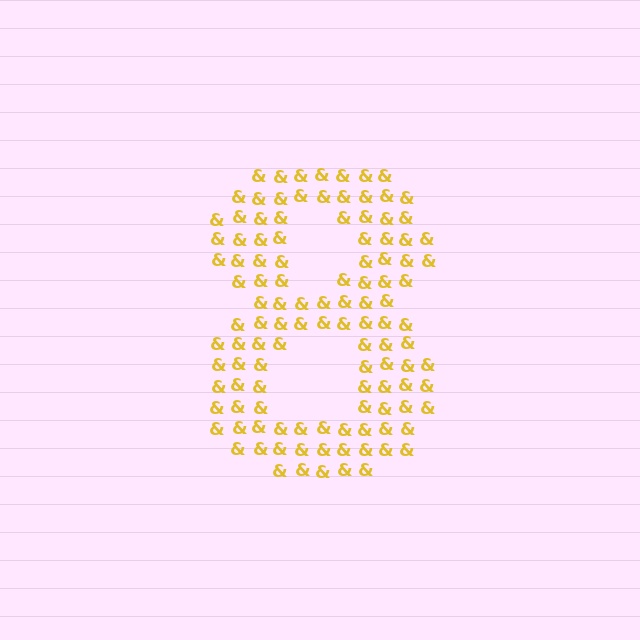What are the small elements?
The small elements are ampersands.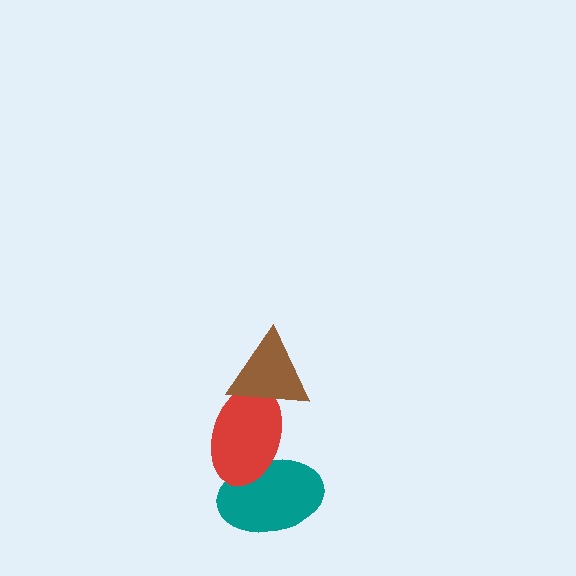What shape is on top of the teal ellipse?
The red ellipse is on top of the teal ellipse.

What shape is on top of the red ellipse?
The brown triangle is on top of the red ellipse.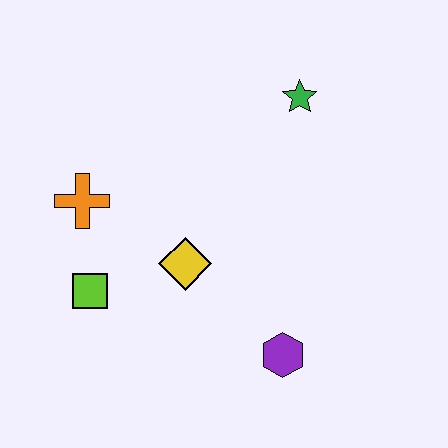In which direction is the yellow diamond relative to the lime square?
The yellow diamond is to the right of the lime square.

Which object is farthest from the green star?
The lime square is farthest from the green star.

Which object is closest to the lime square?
The orange cross is closest to the lime square.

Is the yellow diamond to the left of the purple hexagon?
Yes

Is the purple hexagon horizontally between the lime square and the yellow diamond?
No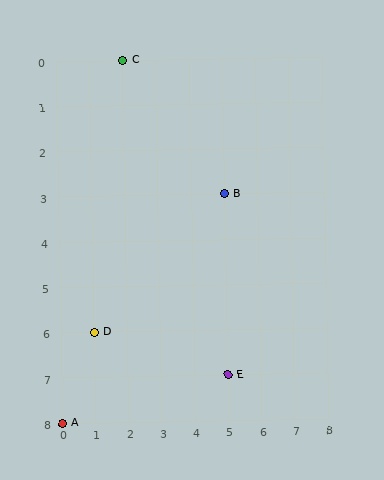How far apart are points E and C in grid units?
Points E and C are 3 columns and 7 rows apart (about 7.6 grid units diagonally).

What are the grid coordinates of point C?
Point C is at grid coordinates (2, 0).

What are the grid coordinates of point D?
Point D is at grid coordinates (1, 6).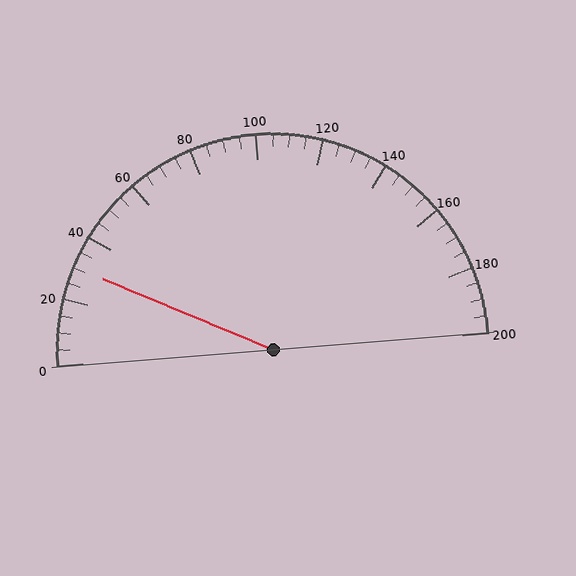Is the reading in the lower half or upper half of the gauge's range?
The reading is in the lower half of the range (0 to 200).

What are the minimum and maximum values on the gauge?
The gauge ranges from 0 to 200.